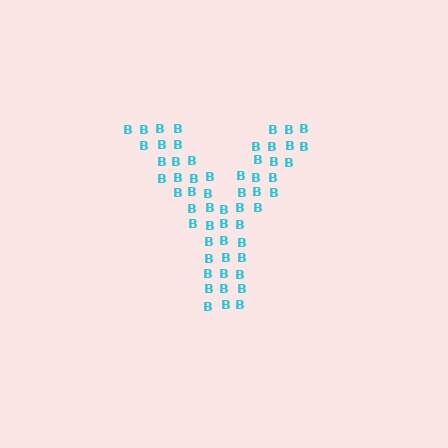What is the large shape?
The large shape is the letter Y.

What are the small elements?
The small elements are letter B's.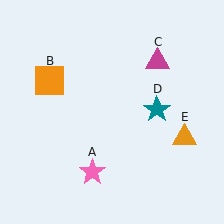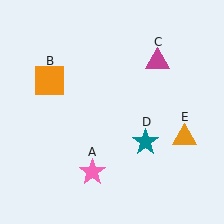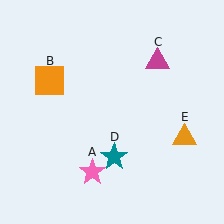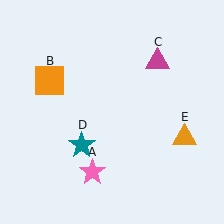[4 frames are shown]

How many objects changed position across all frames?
1 object changed position: teal star (object D).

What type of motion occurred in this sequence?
The teal star (object D) rotated clockwise around the center of the scene.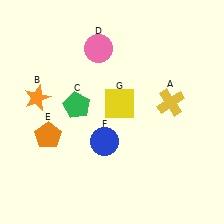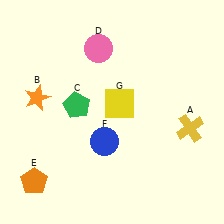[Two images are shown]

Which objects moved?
The objects that moved are: the yellow cross (A), the orange pentagon (E).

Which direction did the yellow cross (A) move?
The yellow cross (A) moved down.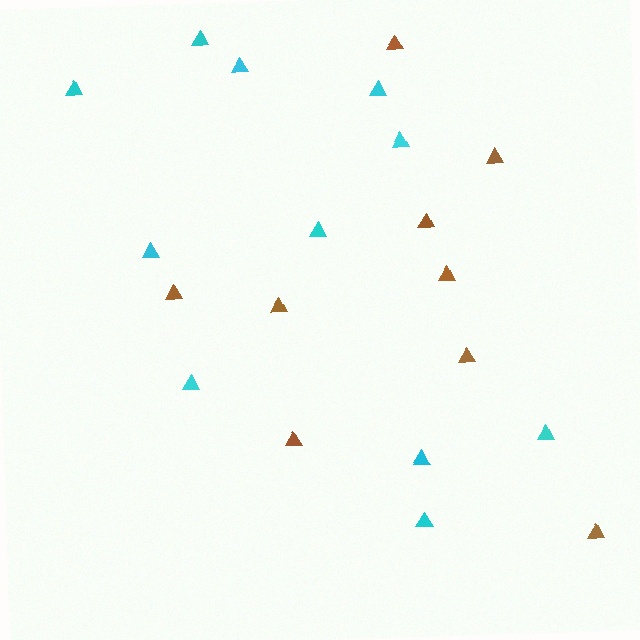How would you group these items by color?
There are 2 groups: one group of brown triangles (9) and one group of cyan triangles (11).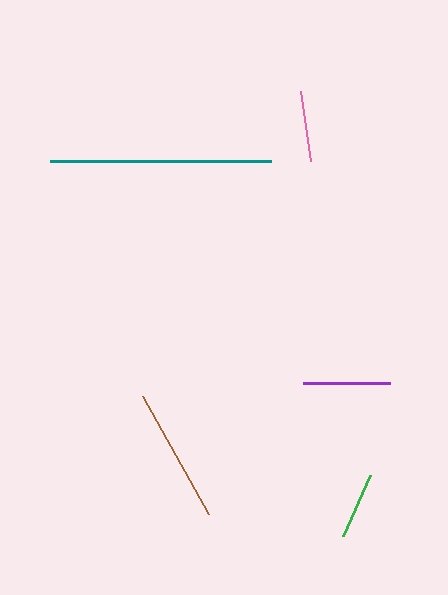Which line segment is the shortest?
The green line is the shortest at approximately 66 pixels.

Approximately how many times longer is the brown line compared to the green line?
The brown line is approximately 2.0 times the length of the green line.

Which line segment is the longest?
The teal line is the longest at approximately 220 pixels.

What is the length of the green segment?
The green segment is approximately 66 pixels long.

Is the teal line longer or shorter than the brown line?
The teal line is longer than the brown line.